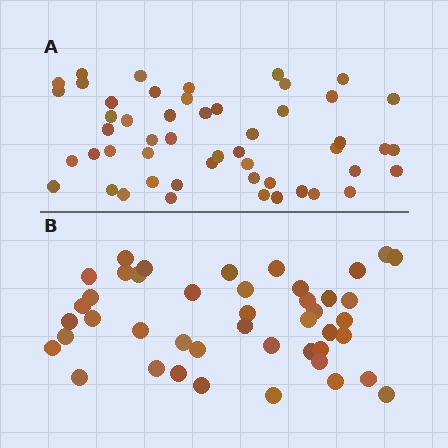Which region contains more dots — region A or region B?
Region A (the top region) has more dots.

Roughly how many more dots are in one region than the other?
Region A has roughly 8 or so more dots than region B.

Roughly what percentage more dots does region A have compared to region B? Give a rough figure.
About 15% more.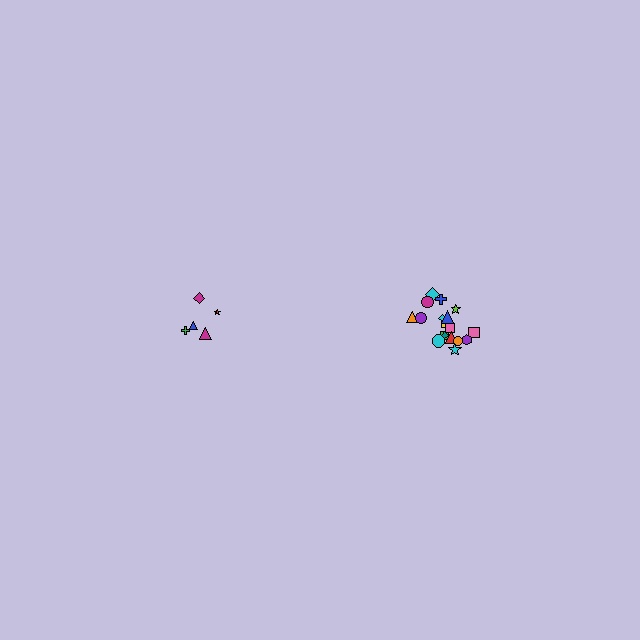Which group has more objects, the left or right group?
The right group.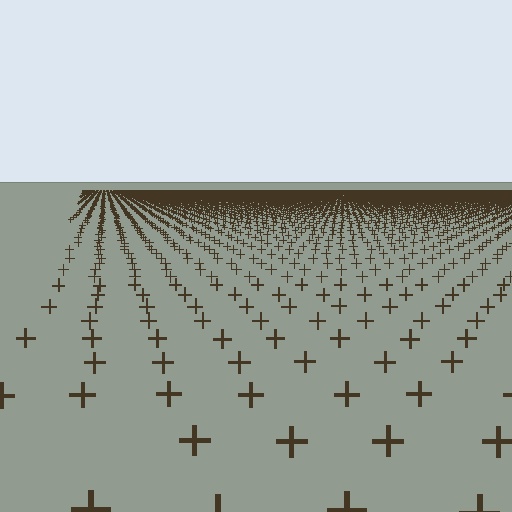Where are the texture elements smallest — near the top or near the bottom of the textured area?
Near the top.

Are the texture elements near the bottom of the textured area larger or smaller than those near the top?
Larger. Near the bottom, elements are closer to the viewer and appear at a bigger on-screen size.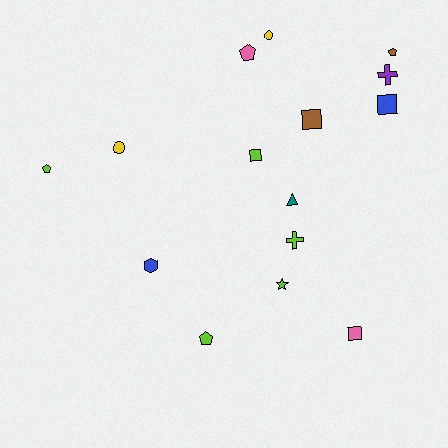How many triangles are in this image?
There is 1 triangle.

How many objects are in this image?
There are 15 objects.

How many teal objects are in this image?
There is 1 teal object.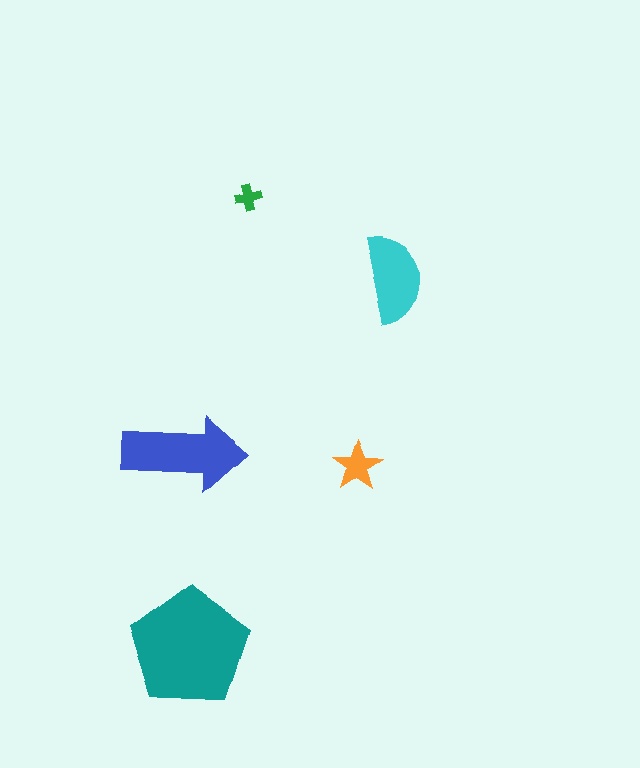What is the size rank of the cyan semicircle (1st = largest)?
3rd.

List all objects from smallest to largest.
The green cross, the orange star, the cyan semicircle, the blue arrow, the teal pentagon.